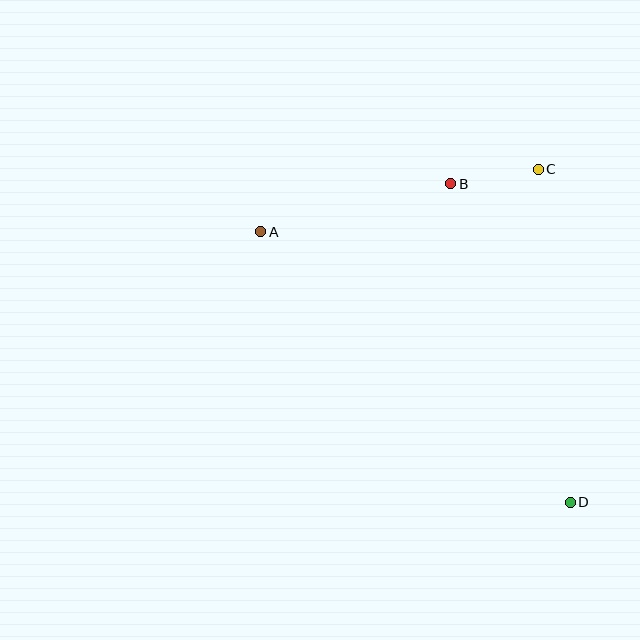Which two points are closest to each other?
Points B and C are closest to each other.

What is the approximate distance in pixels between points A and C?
The distance between A and C is approximately 284 pixels.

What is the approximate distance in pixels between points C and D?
The distance between C and D is approximately 335 pixels.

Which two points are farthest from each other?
Points A and D are farthest from each other.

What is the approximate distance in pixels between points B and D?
The distance between B and D is approximately 340 pixels.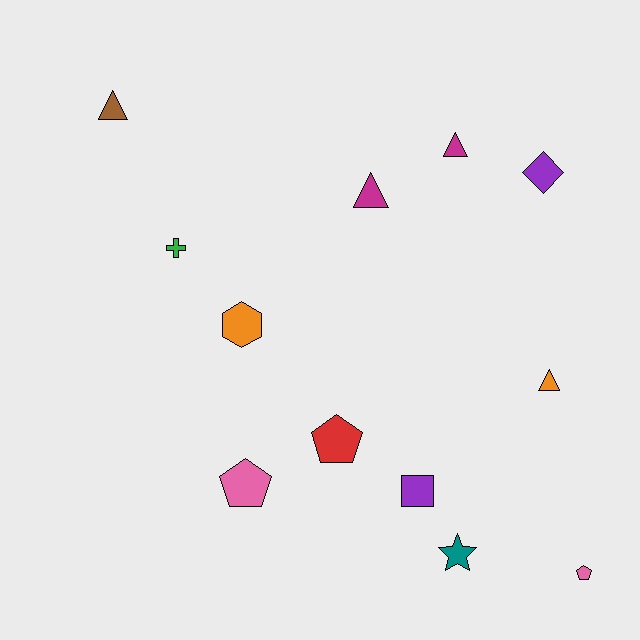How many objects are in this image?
There are 12 objects.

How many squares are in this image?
There is 1 square.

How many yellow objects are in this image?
There are no yellow objects.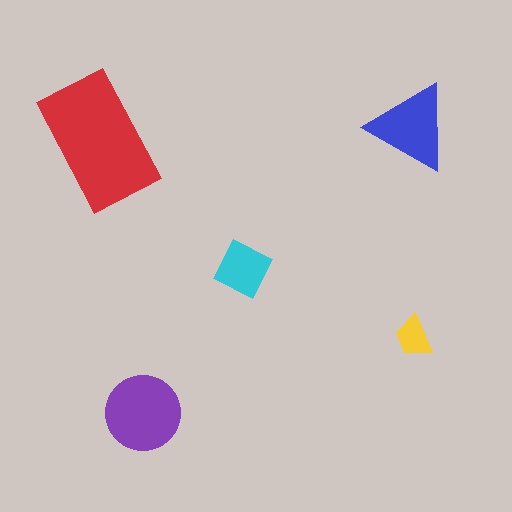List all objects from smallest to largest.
The yellow trapezoid, the cyan square, the blue triangle, the purple circle, the red rectangle.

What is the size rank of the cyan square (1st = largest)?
4th.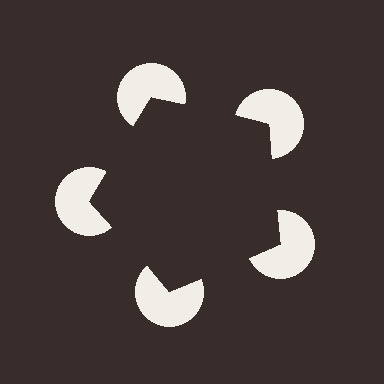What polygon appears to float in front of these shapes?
An illusory pentagon — its edges are inferred from the aligned wedge cuts in the pac-man discs, not physically drawn.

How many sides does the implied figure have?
5 sides.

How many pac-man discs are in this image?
There are 5 — one at each vertex of the illusory pentagon.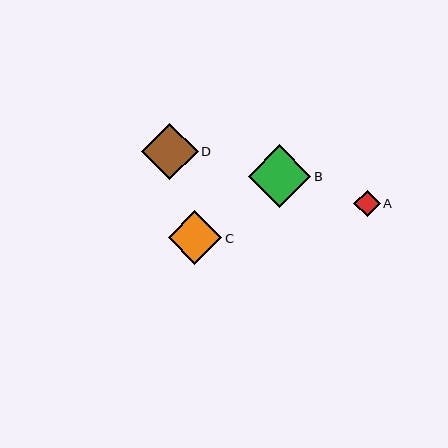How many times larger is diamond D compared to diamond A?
Diamond D is approximately 2.1 times the size of diamond A.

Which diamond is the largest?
Diamond B is the largest with a size of approximately 63 pixels.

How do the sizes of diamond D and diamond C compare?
Diamond D and diamond C are approximately the same size.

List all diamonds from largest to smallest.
From largest to smallest: B, D, C, A.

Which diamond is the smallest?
Diamond A is the smallest with a size of approximately 26 pixels.